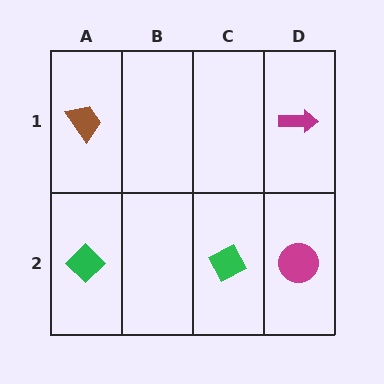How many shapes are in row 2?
3 shapes.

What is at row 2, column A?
A green diamond.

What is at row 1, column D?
A magenta arrow.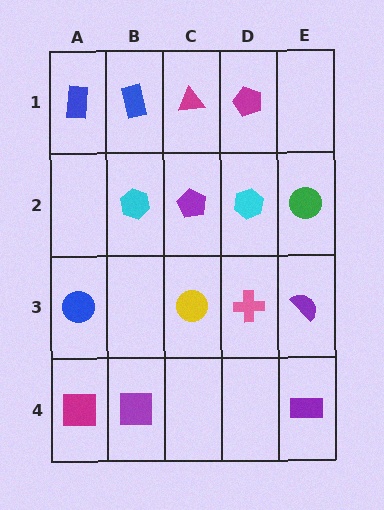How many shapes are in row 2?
4 shapes.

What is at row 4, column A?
A magenta square.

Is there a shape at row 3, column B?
No, that cell is empty.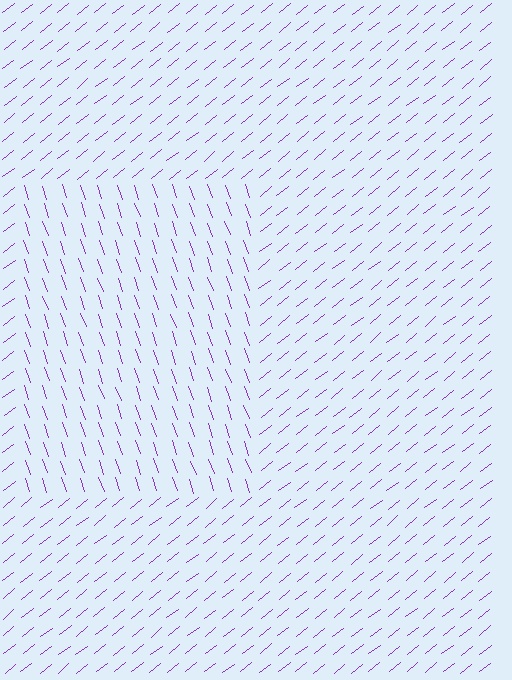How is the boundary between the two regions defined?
The boundary is defined purely by a change in line orientation (approximately 71 degrees difference). All lines are the same color and thickness.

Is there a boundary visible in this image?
Yes, there is a texture boundary formed by a change in line orientation.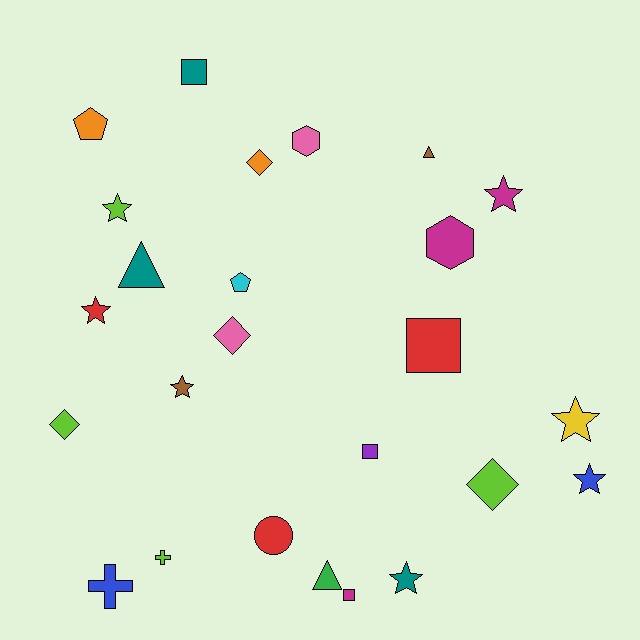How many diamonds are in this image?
There are 4 diamonds.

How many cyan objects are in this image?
There is 1 cyan object.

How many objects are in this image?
There are 25 objects.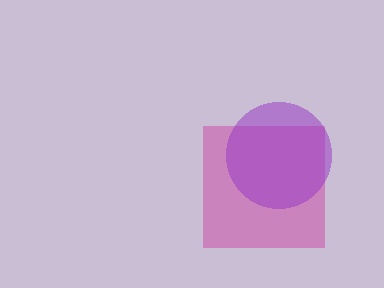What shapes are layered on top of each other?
The layered shapes are: a magenta square, a purple circle.